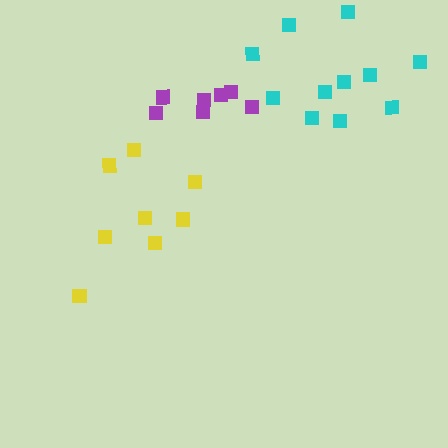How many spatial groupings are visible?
There are 3 spatial groupings.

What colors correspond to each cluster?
The clusters are colored: yellow, cyan, purple.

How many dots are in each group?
Group 1: 8 dots, Group 2: 11 dots, Group 3: 7 dots (26 total).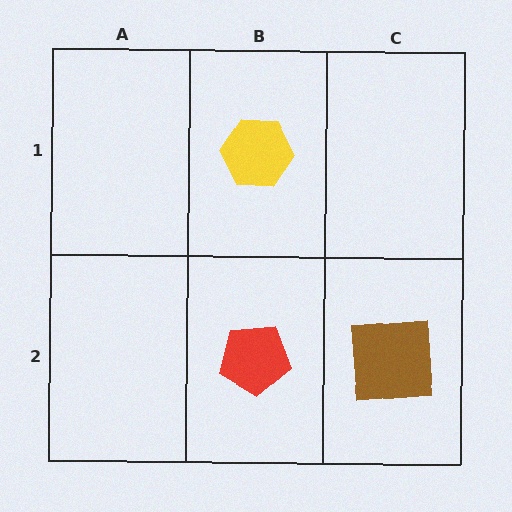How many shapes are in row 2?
2 shapes.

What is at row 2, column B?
A red pentagon.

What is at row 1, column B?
A yellow hexagon.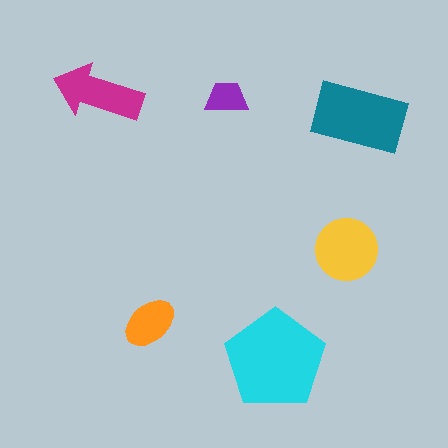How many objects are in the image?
There are 6 objects in the image.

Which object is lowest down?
The cyan pentagon is bottommost.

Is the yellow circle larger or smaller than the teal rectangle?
Smaller.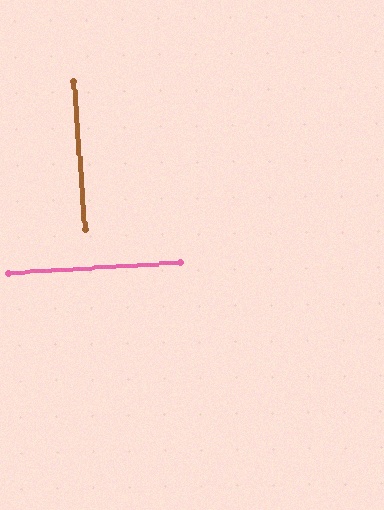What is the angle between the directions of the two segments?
Approximately 89 degrees.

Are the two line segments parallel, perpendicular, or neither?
Perpendicular — they meet at approximately 89°.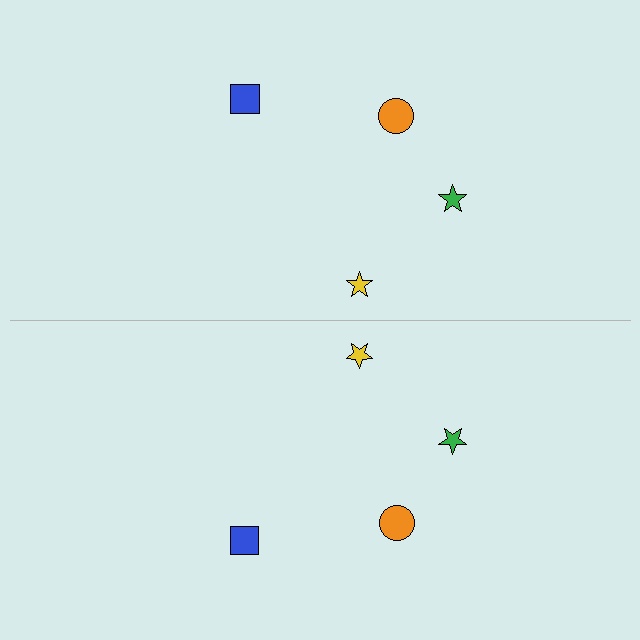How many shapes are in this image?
There are 8 shapes in this image.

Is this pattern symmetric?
Yes, this pattern has bilateral (reflection) symmetry.